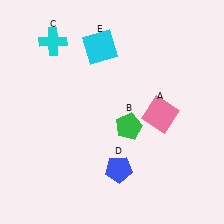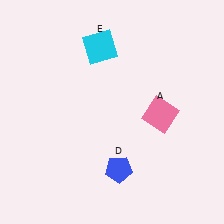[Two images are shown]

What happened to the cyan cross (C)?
The cyan cross (C) was removed in Image 2. It was in the top-left area of Image 1.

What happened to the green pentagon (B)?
The green pentagon (B) was removed in Image 2. It was in the bottom-right area of Image 1.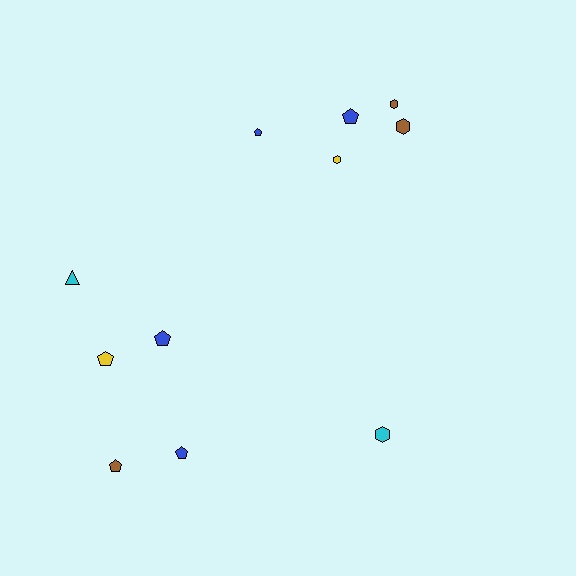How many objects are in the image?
There are 11 objects.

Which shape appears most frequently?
Pentagon, with 6 objects.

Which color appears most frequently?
Blue, with 4 objects.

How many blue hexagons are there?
There are no blue hexagons.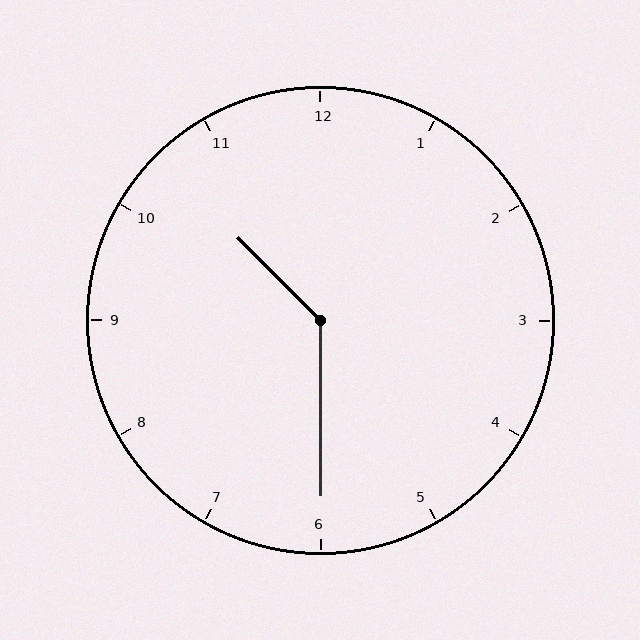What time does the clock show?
10:30.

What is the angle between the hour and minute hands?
Approximately 135 degrees.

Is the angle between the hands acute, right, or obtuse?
It is obtuse.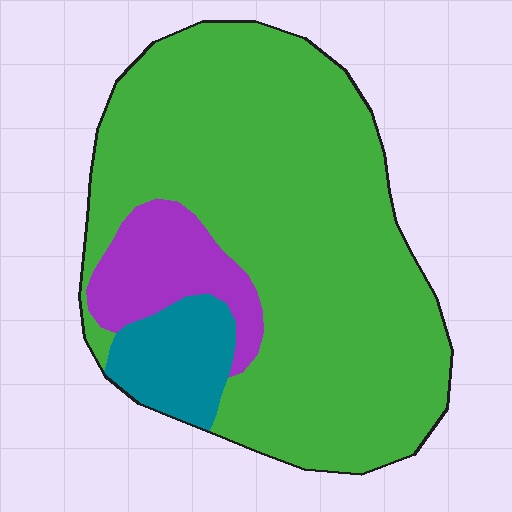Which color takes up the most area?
Green, at roughly 80%.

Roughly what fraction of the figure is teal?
Teal takes up about one tenth (1/10) of the figure.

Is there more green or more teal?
Green.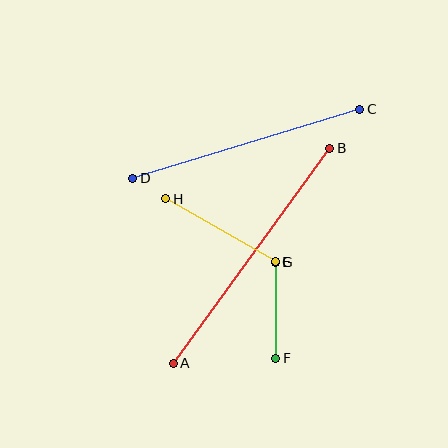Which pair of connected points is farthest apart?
Points A and B are farthest apart.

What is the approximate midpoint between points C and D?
The midpoint is at approximately (246, 144) pixels.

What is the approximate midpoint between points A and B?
The midpoint is at approximately (252, 256) pixels.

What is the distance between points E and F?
The distance is approximately 96 pixels.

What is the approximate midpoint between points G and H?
The midpoint is at approximately (221, 230) pixels.